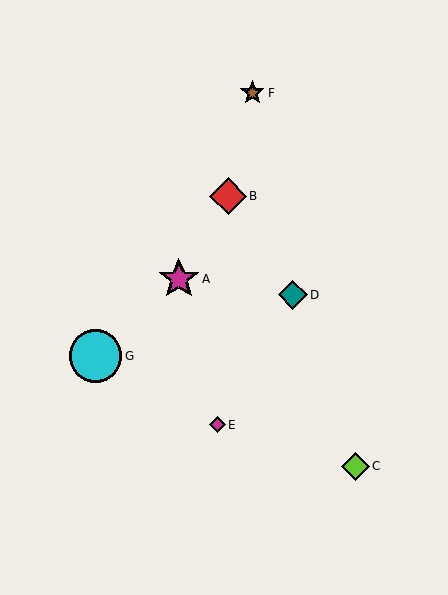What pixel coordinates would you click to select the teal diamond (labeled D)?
Click at (293, 295) to select the teal diamond D.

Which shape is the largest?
The cyan circle (labeled G) is the largest.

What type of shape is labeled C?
Shape C is a lime diamond.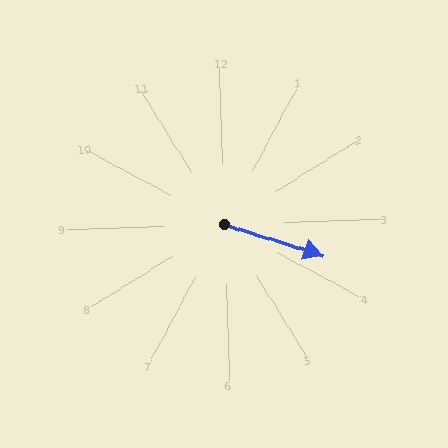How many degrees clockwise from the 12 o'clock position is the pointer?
Approximately 110 degrees.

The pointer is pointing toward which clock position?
Roughly 4 o'clock.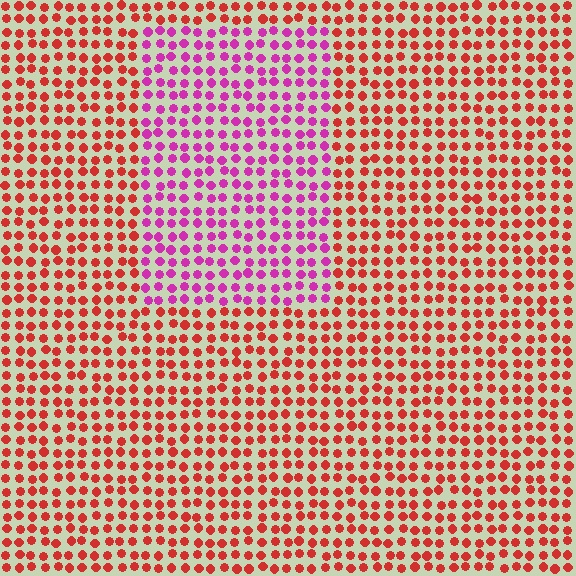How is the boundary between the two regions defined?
The boundary is defined purely by a slight shift in hue (about 49 degrees). Spacing, size, and orientation are identical on both sides.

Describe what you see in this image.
The image is filled with small red elements in a uniform arrangement. A rectangle-shaped region is visible where the elements are tinted to a slightly different hue, forming a subtle color boundary.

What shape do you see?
I see a rectangle.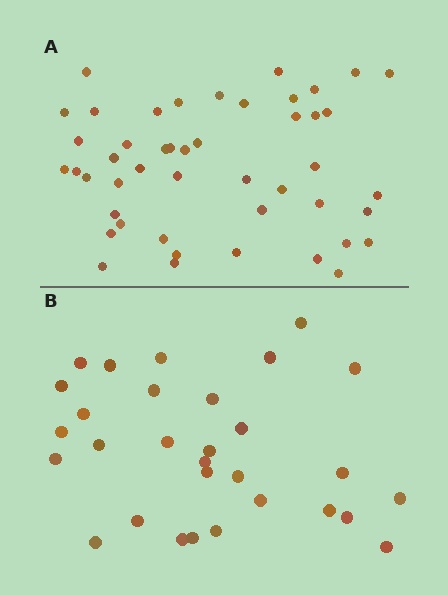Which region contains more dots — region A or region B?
Region A (the top region) has more dots.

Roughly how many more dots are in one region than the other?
Region A has approximately 15 more dots than region B.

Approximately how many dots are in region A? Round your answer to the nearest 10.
About 50 dots. (The exact count is 47, which rounds to 50.)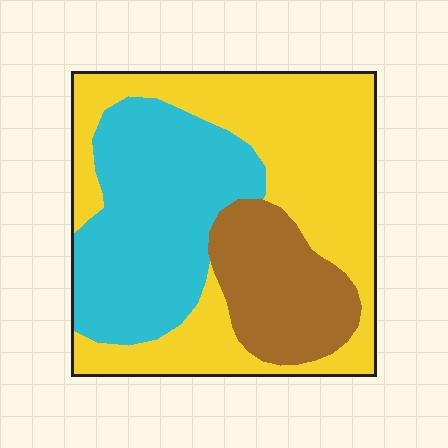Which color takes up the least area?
Brown, at roughly 20%.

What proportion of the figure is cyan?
Cyan covers around 35% of the figure.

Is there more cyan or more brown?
Cyan.